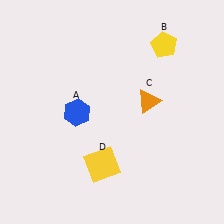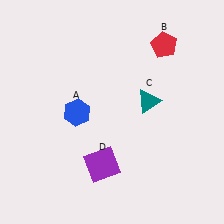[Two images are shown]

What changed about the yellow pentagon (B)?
In Image 1, B is yellow. In Image 2, it changed to red.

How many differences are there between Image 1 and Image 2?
There are 3 differences between the two images.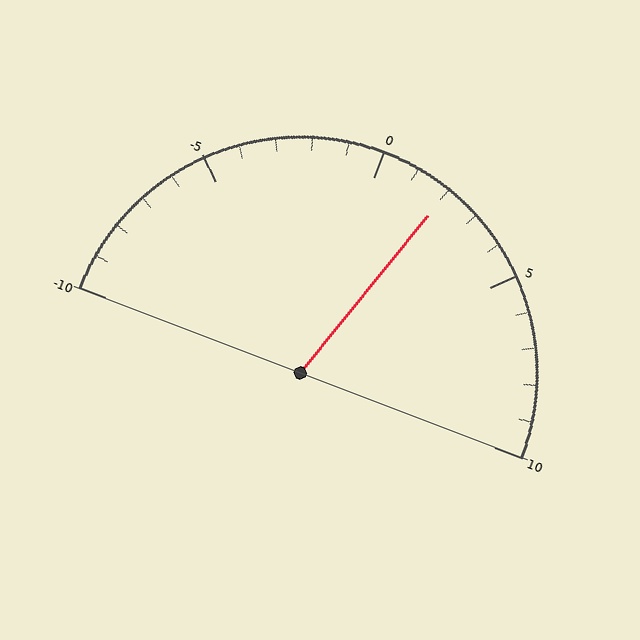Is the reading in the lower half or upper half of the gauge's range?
The reading is in the upper half of the range (-10 to 10).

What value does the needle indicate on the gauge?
The needle indicates approximately 2.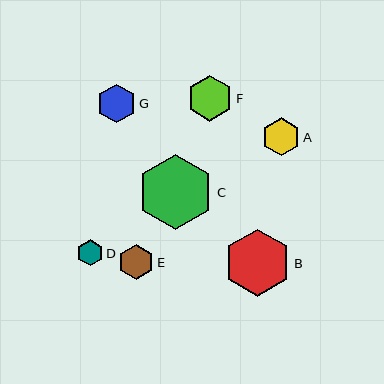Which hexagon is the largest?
Hexagon C is the largest with a size of approximately 76 pixels.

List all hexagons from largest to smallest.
From largest to smallest: C, B, F, G, A, E, D.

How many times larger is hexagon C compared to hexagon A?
Hexagon C is approximately 2.0 times the size of hexagon A.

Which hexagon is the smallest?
Hexagon D is the smallest with a size of approximately 26 pixels.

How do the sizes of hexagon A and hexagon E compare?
Hexagon A and hexagon E are approximately the same size.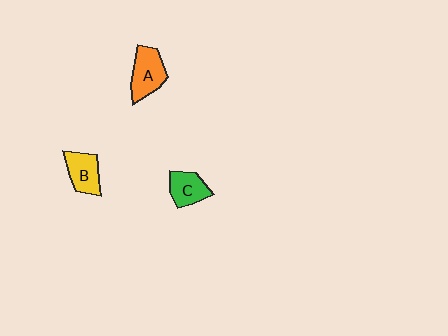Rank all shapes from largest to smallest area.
From largest to smallest: A (orange), B (yellow), C (green).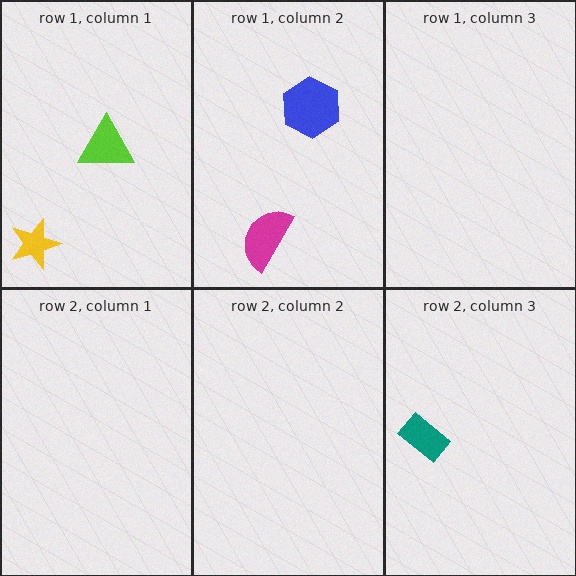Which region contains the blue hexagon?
The row 1, column 2 region.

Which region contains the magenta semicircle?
The row 1, column 2 region.